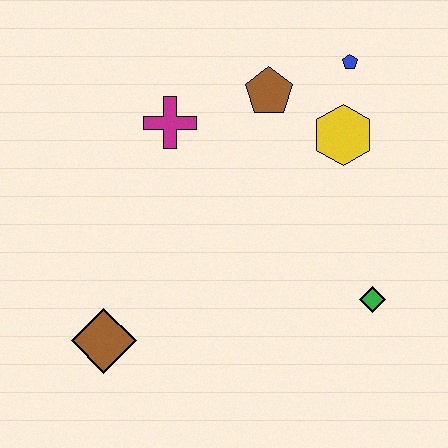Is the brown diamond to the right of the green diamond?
No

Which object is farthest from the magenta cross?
The green diamond is farthest from the magenta cross.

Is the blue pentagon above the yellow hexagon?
Yes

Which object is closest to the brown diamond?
The magenta cross is closest to the brown diamond.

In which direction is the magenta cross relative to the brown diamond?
The magenta cross is above the brown diamond.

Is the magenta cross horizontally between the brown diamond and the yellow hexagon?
Yes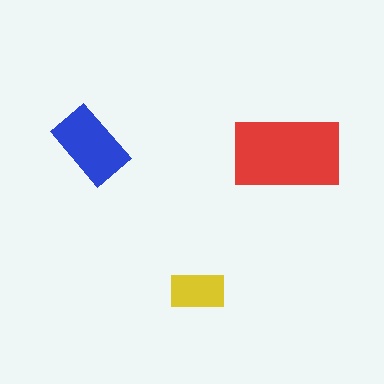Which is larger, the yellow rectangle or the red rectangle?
The red one.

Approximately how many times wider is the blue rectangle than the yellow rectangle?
About 1.5 times wider.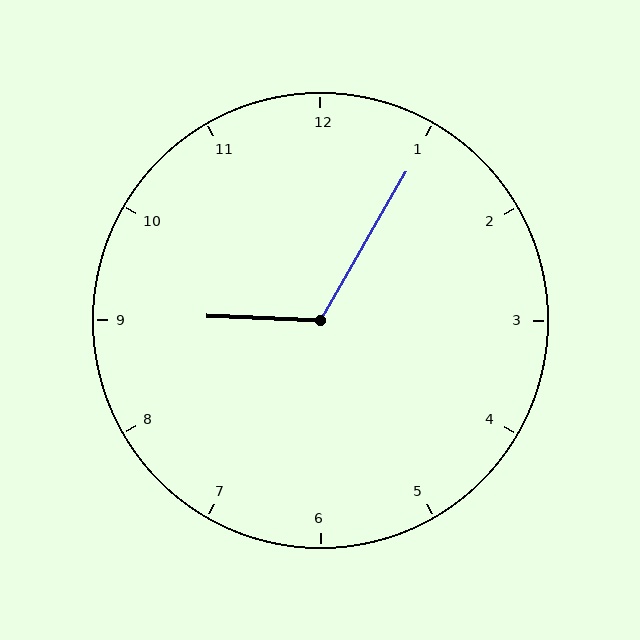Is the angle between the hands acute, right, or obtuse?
It is obtuse.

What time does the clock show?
9:05.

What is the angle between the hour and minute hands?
Approximately 118 degrees.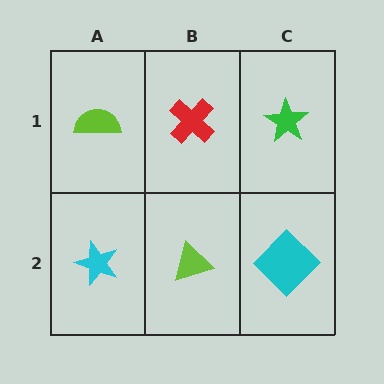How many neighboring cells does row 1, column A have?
2.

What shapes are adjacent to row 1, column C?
A cyan diamond (row 2, column C), a red cross (row 1, column B).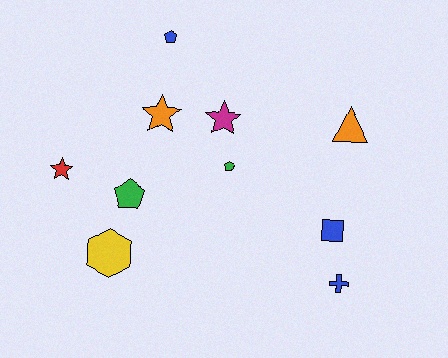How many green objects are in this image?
There are 2 green objects.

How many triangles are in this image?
There is 1 triangle.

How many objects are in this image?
There are 10 objects.